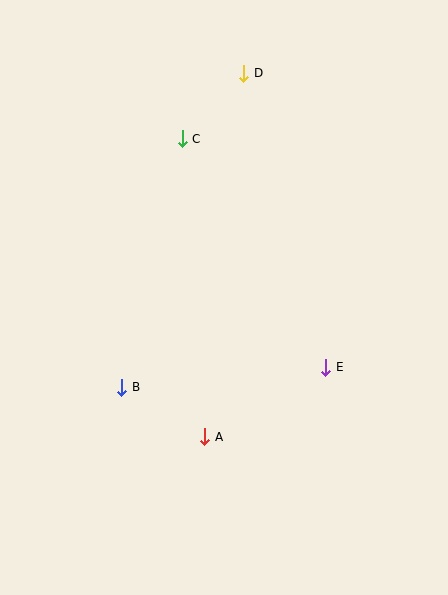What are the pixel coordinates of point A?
Point A is at (205, 437).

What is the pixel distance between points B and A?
The distance between B and A is 97 pixels.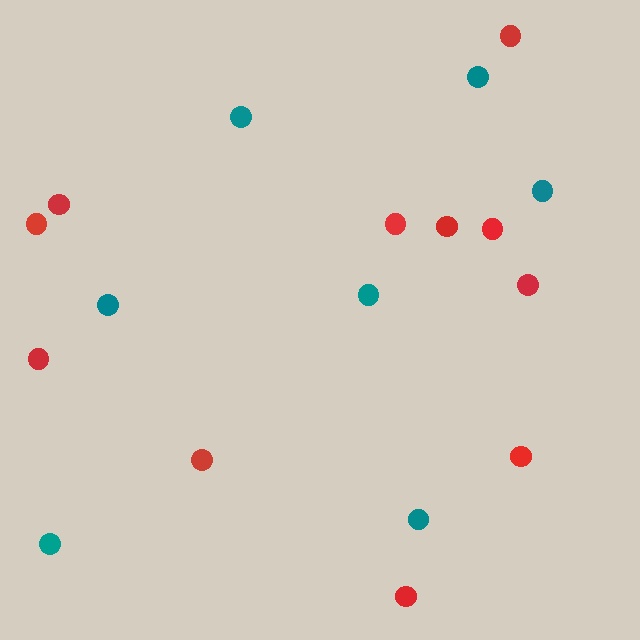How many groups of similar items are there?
There are 2 groups: one group of teal circles (7) and one group of red circles (11).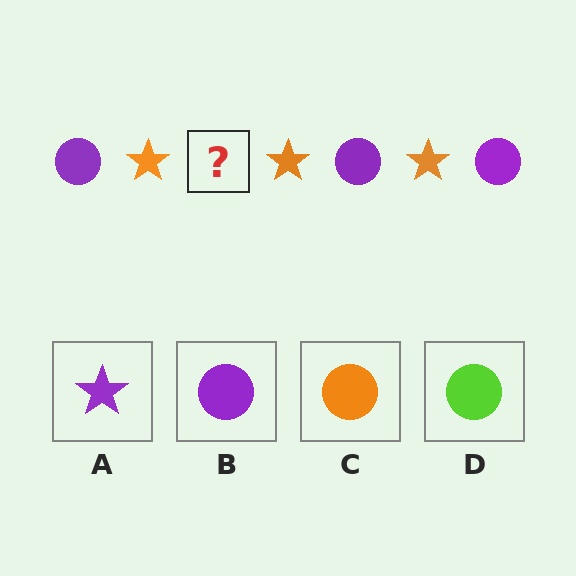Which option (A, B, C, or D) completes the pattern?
B.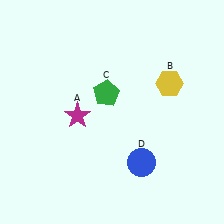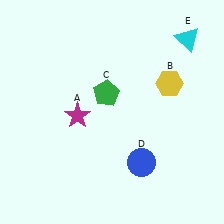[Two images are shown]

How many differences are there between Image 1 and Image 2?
There is 1 difference between the two images.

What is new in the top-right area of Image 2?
A cyan triangle (E) was added in the top-right area of Image 2.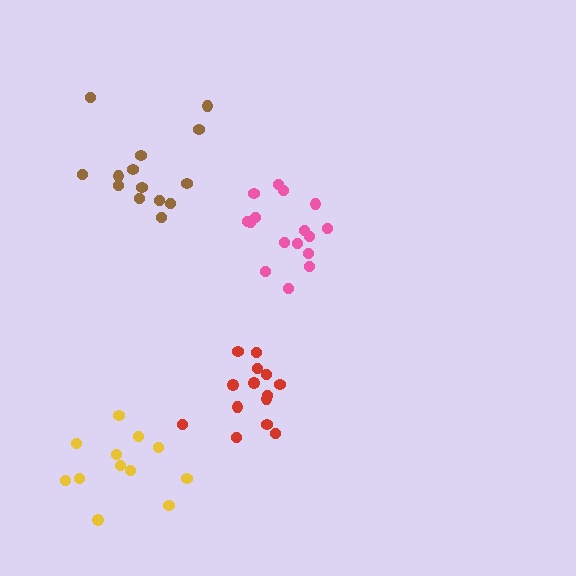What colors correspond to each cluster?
The clusters are colored: brown, red, pink, yellow.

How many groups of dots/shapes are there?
There are 4 groups.